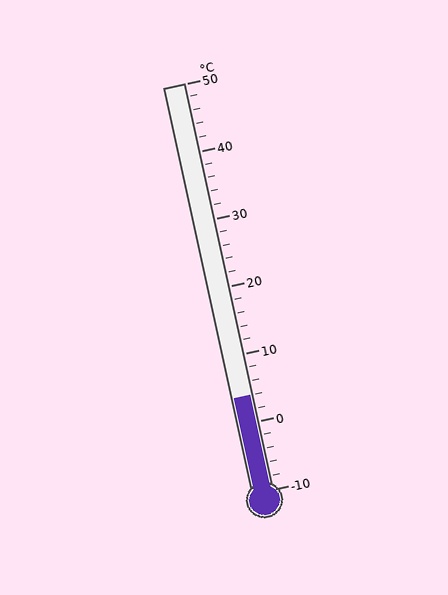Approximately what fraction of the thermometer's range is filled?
The thermometer is filled to approximately 25% of its range.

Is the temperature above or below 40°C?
The temperature is below 40°C.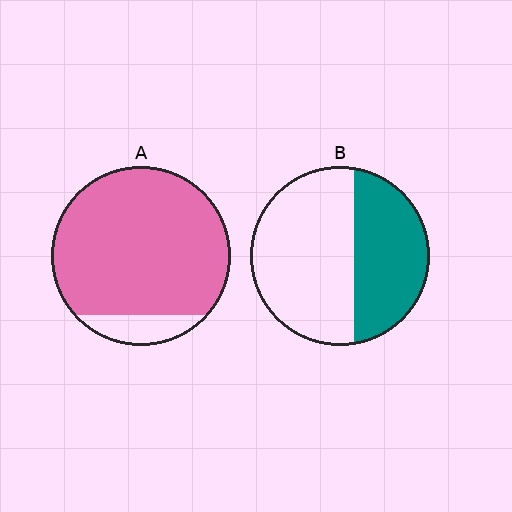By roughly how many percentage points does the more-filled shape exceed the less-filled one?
By roughly 50 percentage points (A over B).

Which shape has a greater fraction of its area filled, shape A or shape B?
Shape A.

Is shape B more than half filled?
No.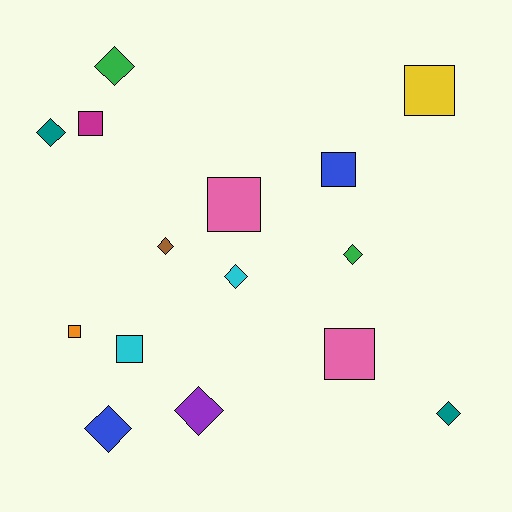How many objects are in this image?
There are 15 objects.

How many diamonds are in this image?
There are 8 diamonds.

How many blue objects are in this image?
There are 2 blue objects.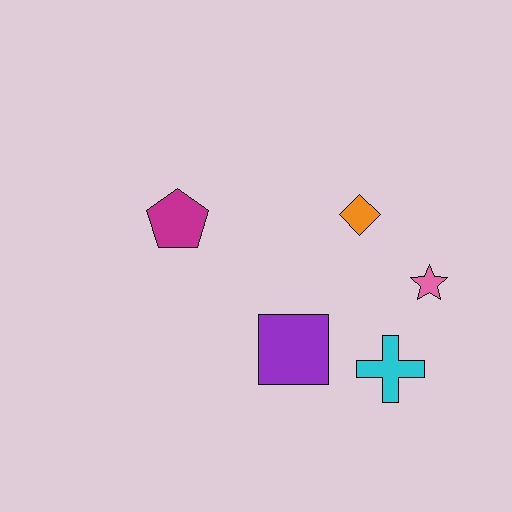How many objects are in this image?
There are 5 objects.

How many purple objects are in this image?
There is 1 purple object.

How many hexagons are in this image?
There are no hexagons.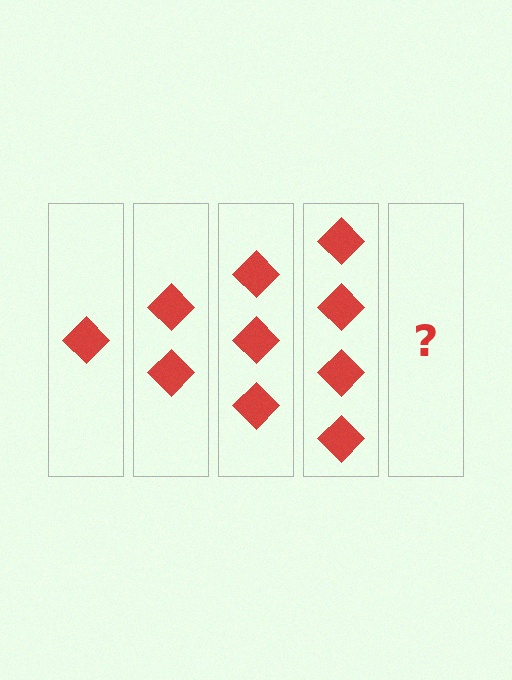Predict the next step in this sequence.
The next step is 5 diamonds.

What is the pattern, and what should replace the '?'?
The pattern is that each step adds one more diamond. The '?' should be 5 diamonds.